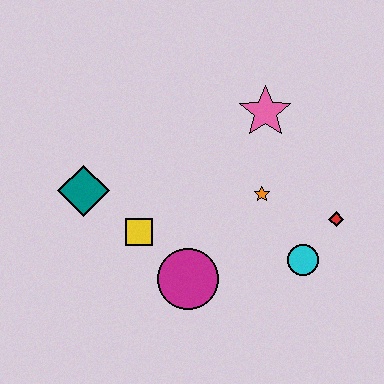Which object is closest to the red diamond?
The cyan circle is closest to the red diamond.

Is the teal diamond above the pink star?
No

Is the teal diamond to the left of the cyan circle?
Yes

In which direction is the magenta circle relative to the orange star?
The magenta circle is below the orange star.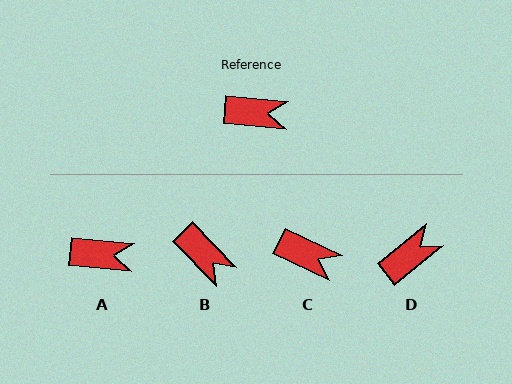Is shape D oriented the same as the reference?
No, it is off by about 44 degrees.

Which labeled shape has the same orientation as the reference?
A.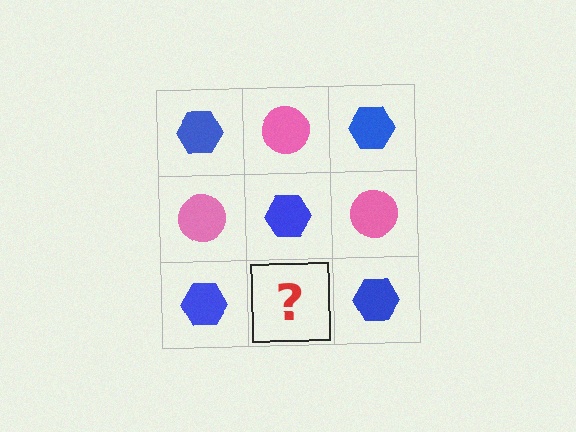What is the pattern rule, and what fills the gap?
The rule is that it alternates blue hexagon and pink circle in a checkerboard pattern. The gap should be filled with a pink circle.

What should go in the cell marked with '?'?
The missing cell should contain a pink circle.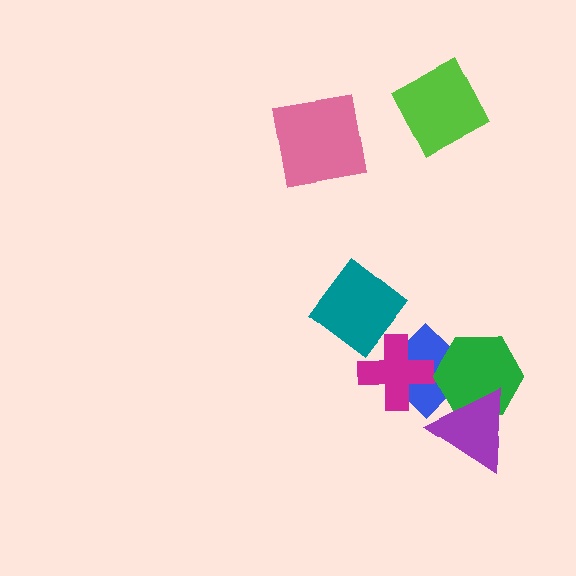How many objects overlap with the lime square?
0 objects overlap with the lime square.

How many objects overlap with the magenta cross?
1 object overlaps with the magenta cross.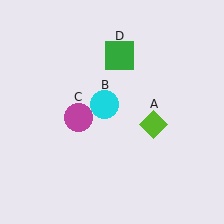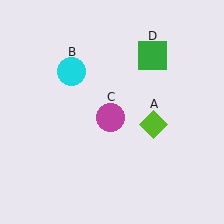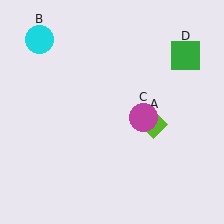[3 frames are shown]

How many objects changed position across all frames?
3 objects changed position: cyan circle (object B), magenta circle (object C), green square (object D).